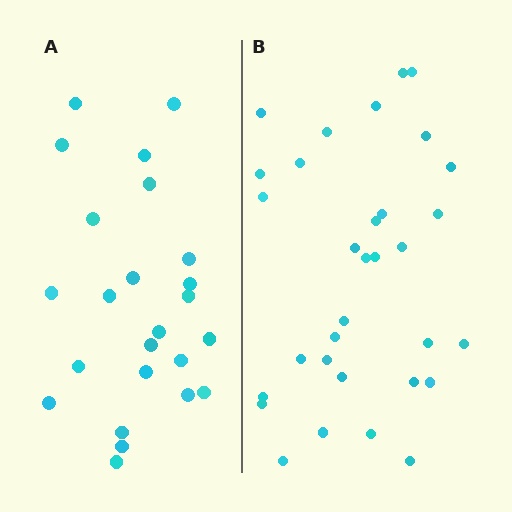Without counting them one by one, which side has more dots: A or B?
Region B (the right region) has more dots.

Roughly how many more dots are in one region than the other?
Region B has roughly 8 or so more dots than region A.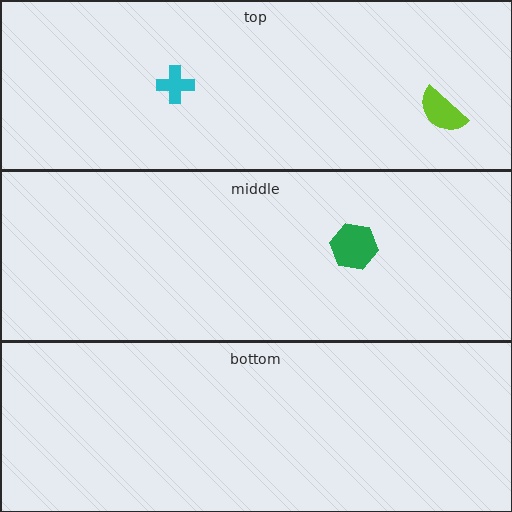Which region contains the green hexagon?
The middle region.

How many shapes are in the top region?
2.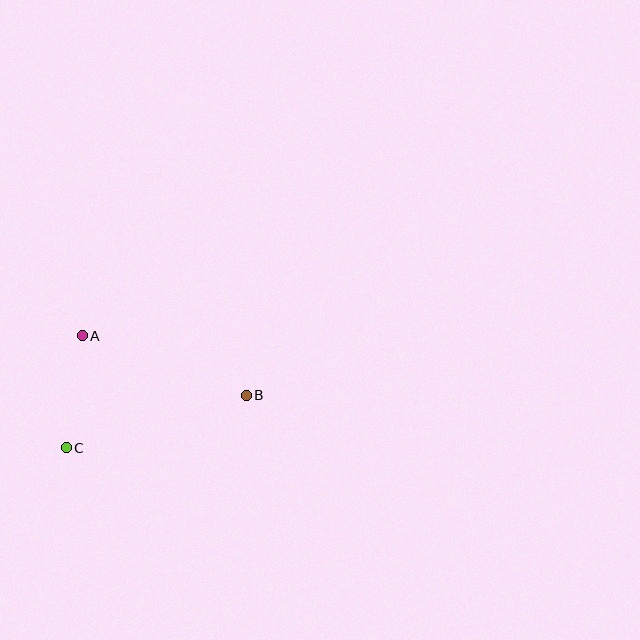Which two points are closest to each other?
Points A and C are closest to each other.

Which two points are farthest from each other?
Points B and C are farthest from each other.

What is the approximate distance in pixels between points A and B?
The distance between A and B is approximately 175 pixels.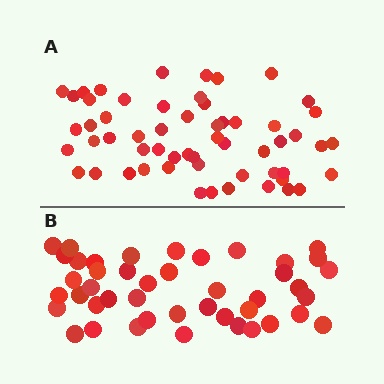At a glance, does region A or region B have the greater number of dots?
Region A (the top region) has more dots.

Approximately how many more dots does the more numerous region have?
Region A has approximately 15 more dots than region B.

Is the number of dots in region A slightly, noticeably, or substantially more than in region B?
Region A has noticeably more, but not dramatically so. The ratio is roughly 1.3 to 1.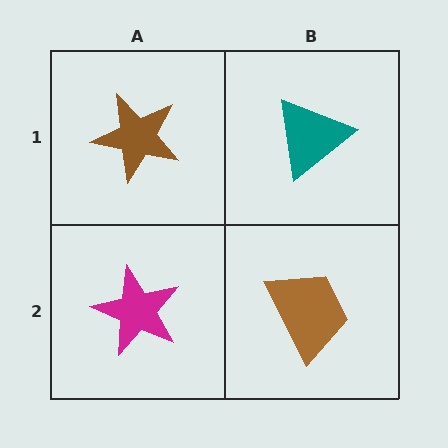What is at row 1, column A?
A brown star.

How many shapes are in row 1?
2 shapes.